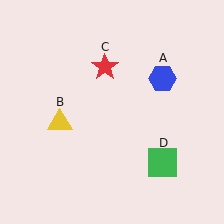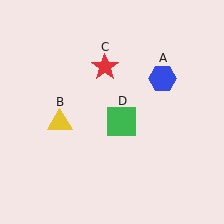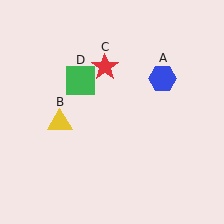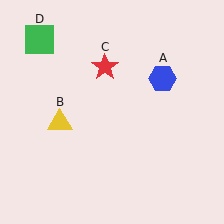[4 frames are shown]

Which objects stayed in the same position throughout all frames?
Blue hexagon (object A) and yellow triangle (object B) and red star (object C) remained stationary.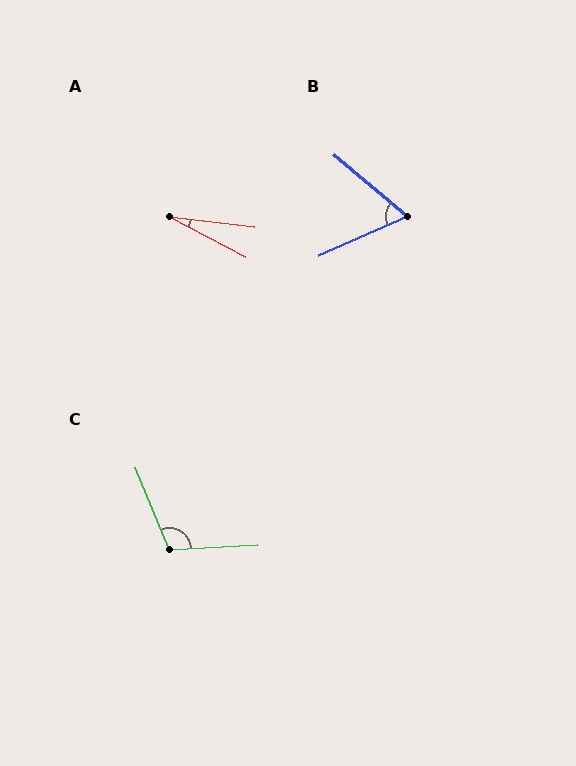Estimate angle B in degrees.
Approximately 64 degrees.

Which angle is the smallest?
A, at approximately 21 degrees.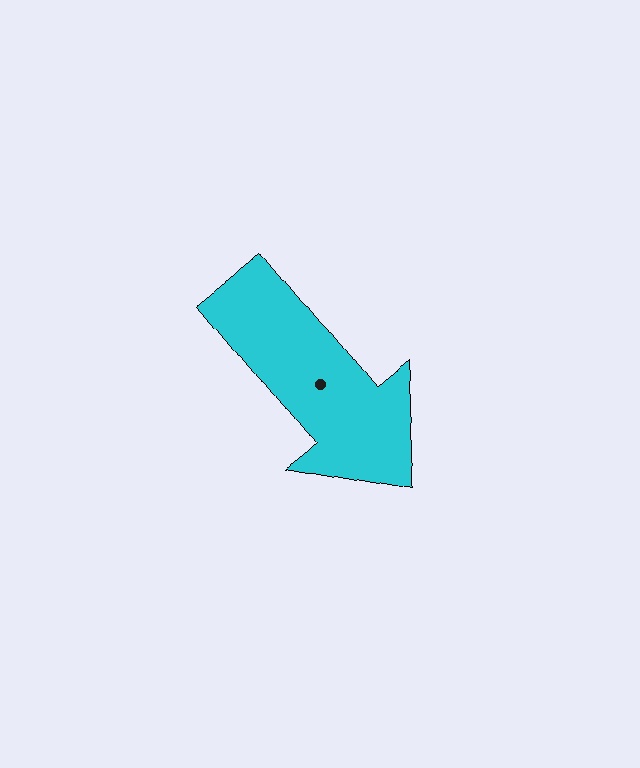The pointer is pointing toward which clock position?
Roughly 5 o'clock.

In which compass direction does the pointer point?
Southeast.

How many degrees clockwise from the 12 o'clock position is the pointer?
Approximately 141 degrees.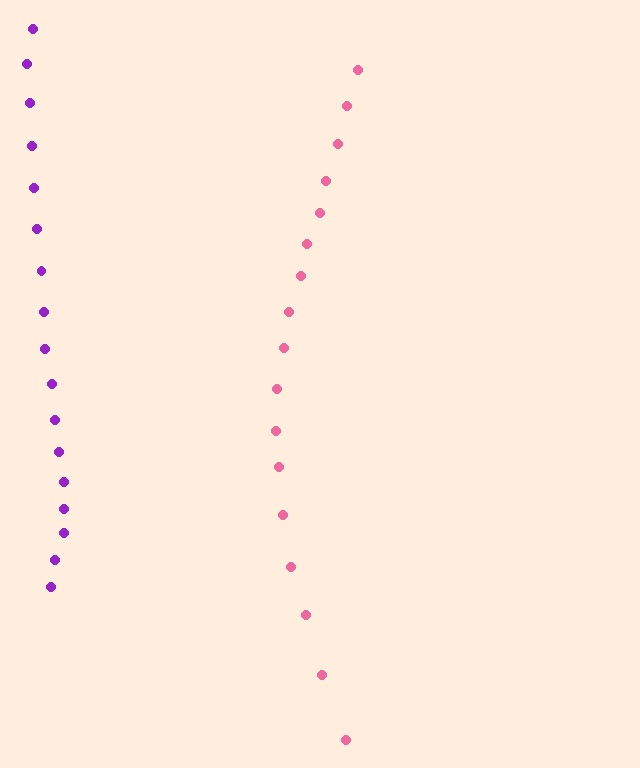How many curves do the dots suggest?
There are 2 distinct paths.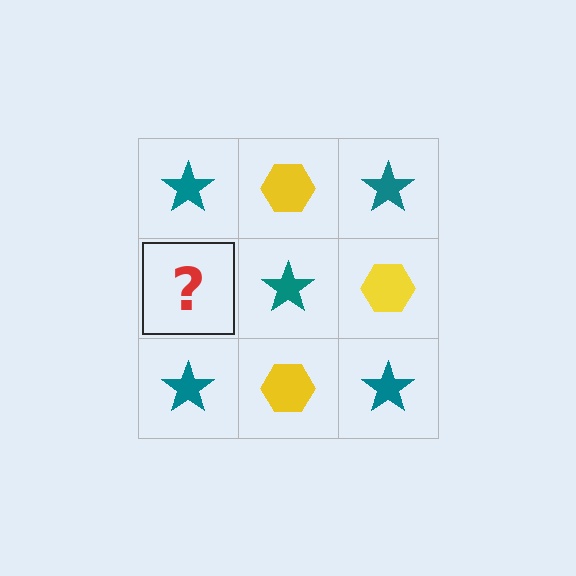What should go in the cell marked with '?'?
The missing cell should contain a yellow hexagon.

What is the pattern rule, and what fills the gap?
The rule is that it alternates teal star and yellow hexagon in a checkerboard pattern. The gap should be filled with a yellow hexagon.